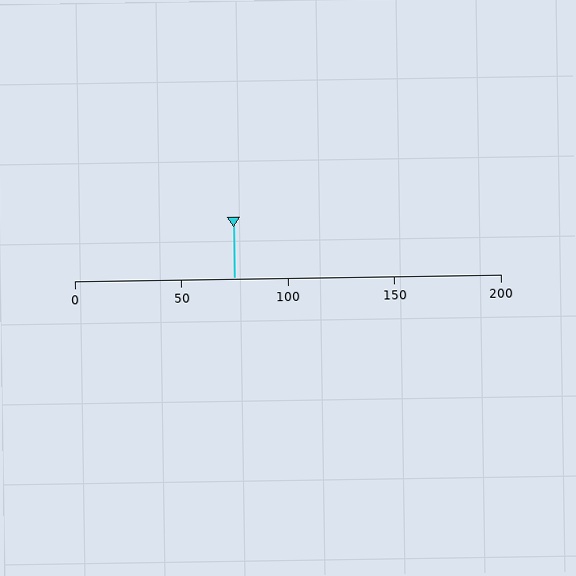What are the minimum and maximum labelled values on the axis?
The axis runs from 0 to 200.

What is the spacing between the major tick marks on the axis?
The major ticks are spaced 50 apart.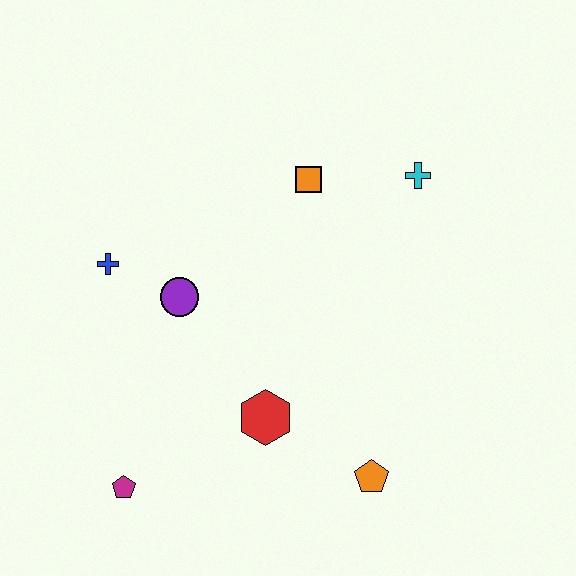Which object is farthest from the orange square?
The magenta pentagon is farthest from the orange square.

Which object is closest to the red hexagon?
The orange pentagon is closest to the red hexagon.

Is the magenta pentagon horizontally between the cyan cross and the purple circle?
No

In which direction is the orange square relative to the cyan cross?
The orange square is to the left of the cyan cross.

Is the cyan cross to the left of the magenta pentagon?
No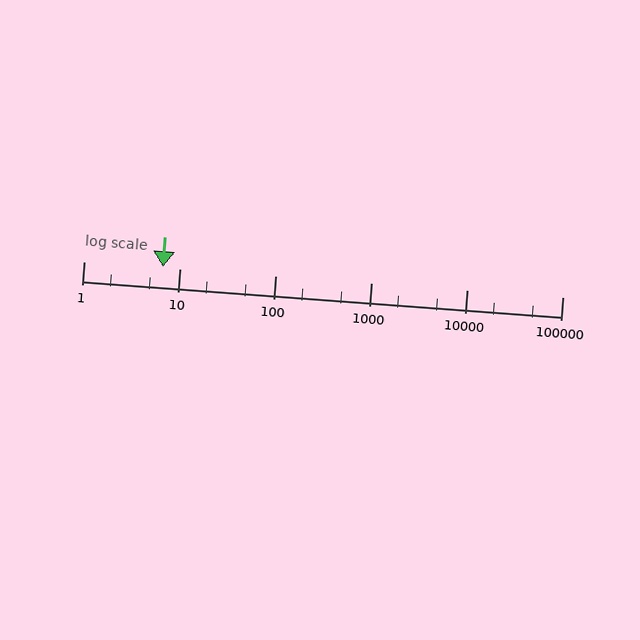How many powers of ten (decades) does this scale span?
The scale spans 5 decades, from 1 to 100000.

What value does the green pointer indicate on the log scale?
The pointer indicates approximately 6.8.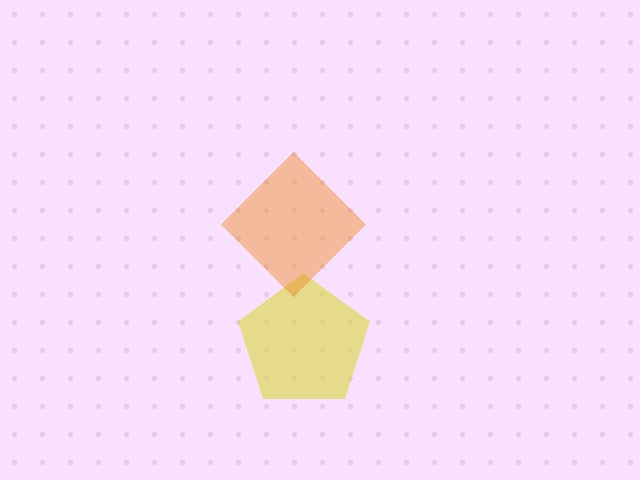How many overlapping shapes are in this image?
There are 2 overlapping shapes in the image.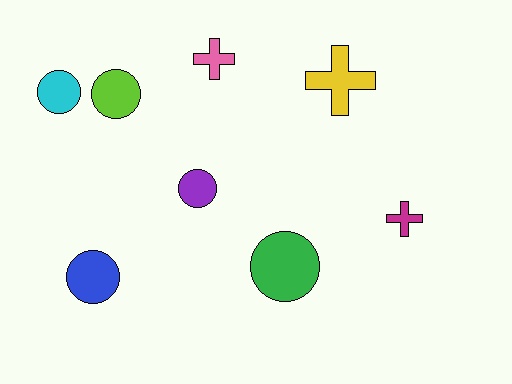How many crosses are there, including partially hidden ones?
There are 3 crosses.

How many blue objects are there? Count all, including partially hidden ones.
There is 1 blue object.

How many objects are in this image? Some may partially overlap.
There are 8 objects.